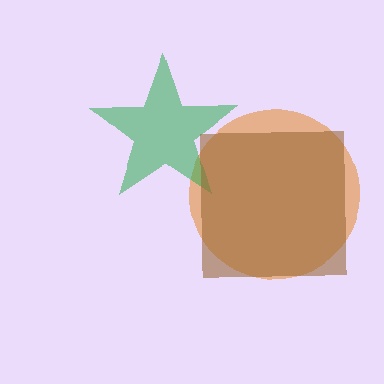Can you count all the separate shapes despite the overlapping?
Yes, there are 3 separate shapes.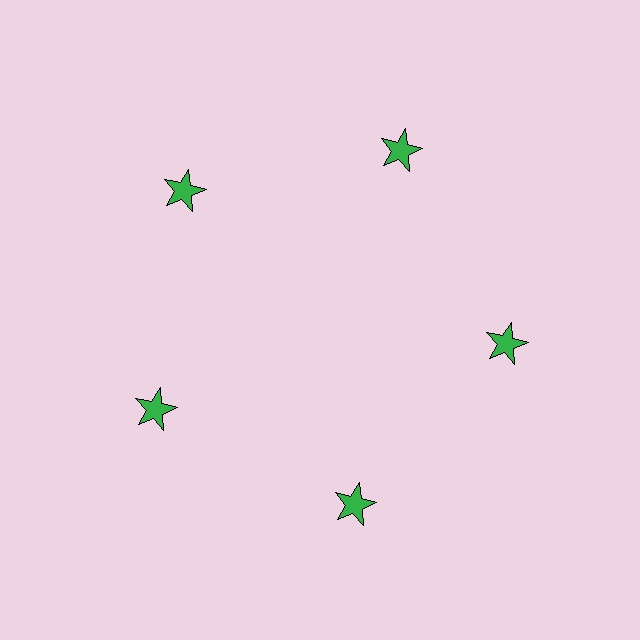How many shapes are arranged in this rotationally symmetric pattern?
There are 5 shapes, arranged in 5 groups of 1.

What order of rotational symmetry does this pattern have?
This pattern has 5-fold rotational symmetry.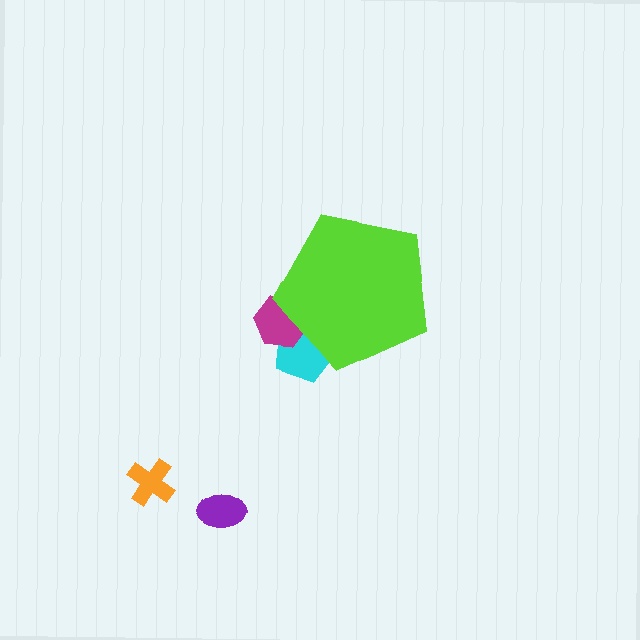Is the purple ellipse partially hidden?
No, the purple ellipse is fully visible.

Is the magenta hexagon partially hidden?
Yes, the magenta hexagon is partially hidden behind the lime pentagon.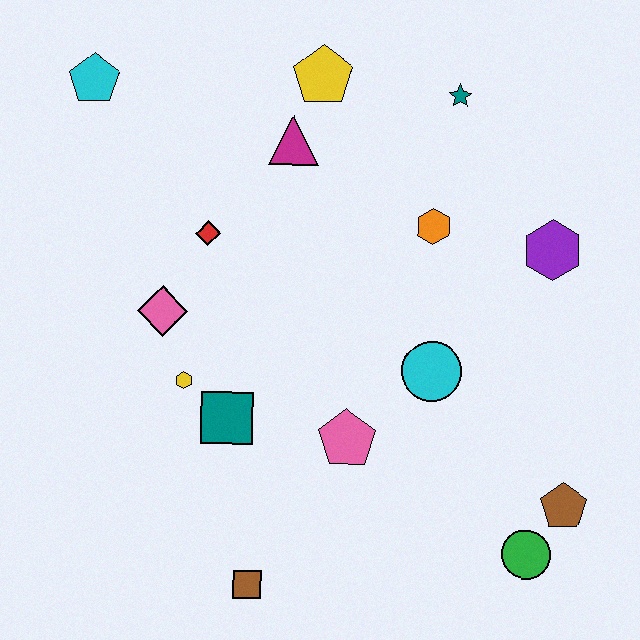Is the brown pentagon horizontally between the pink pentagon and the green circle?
No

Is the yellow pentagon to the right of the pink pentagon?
No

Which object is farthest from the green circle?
The cyan pentagon is farthest from the green circle.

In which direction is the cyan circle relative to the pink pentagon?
The cyan circle is to the right of the pink pentagon.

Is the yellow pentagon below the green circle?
No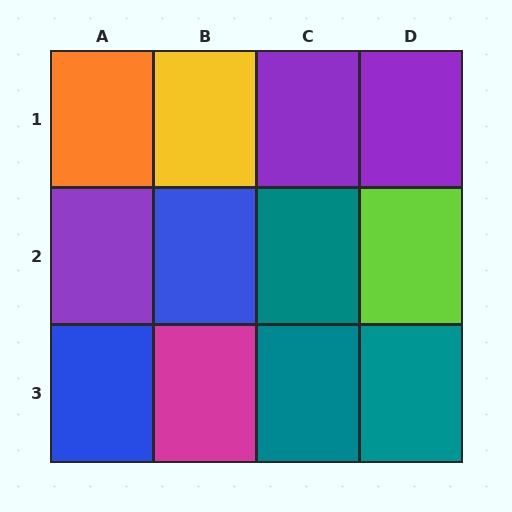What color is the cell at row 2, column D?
Lime.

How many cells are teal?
3 cells are teal.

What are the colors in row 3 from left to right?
Blue, magenta, teal, teal.